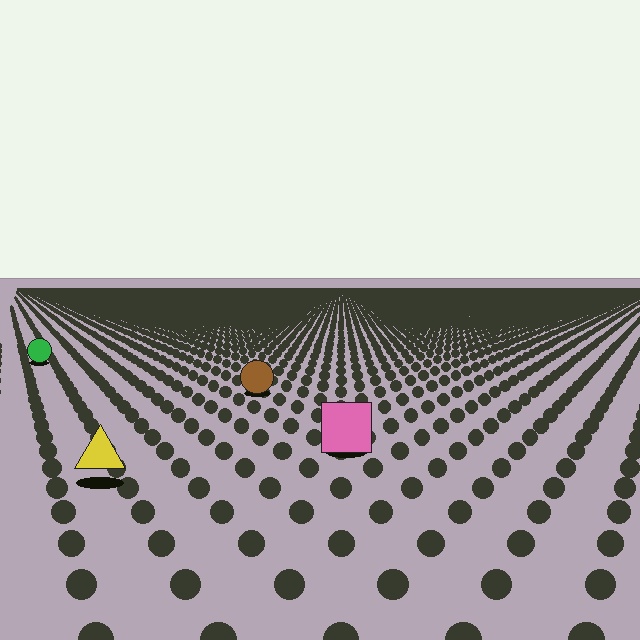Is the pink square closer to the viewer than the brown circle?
Yes. The pink square is closer — you can tell from the texture gradient: the ground texture is coarser near it.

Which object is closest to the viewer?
The yellow triangle is closest. The texture marks near it are larger and more spread out.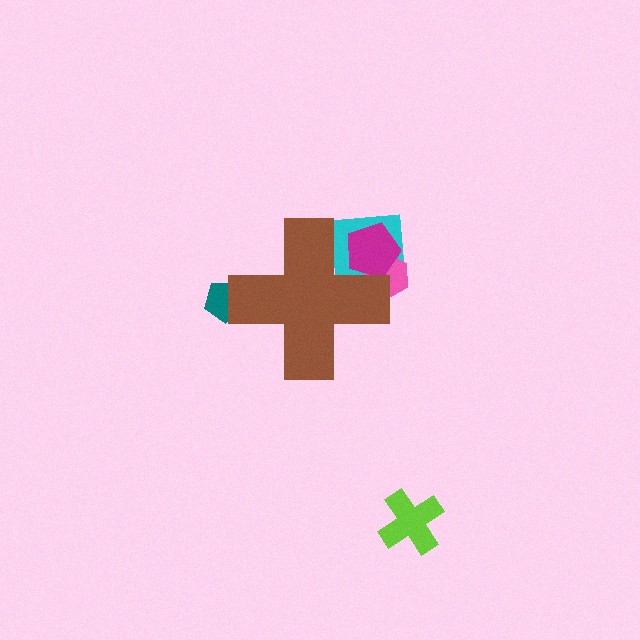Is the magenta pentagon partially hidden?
Yes, the magenta pentagon is partially hidden behind the brown cross.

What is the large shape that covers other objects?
A brown cross.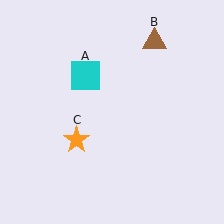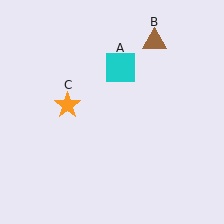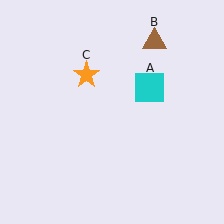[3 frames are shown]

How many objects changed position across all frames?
2 objects changed position: cyan square (object A), orange star (object C).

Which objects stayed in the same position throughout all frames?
Brown triangle (object B) remained stationary.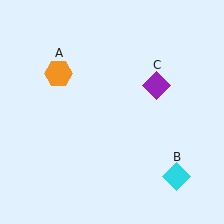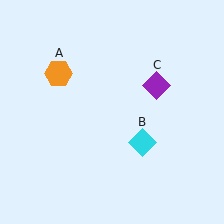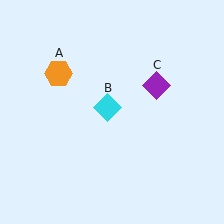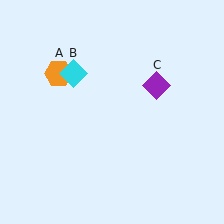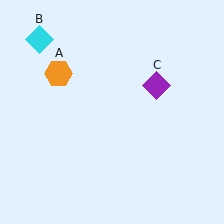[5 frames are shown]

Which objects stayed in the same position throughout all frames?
Orange hexagon (object A) and purple diamond (object C) remained stationary.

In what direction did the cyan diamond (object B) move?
The cyan diamond (object B) moved up and to the left.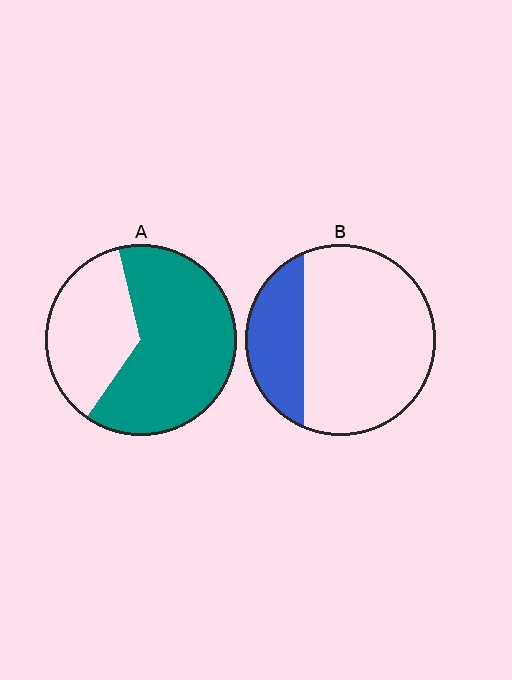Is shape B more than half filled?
No.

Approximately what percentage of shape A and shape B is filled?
A is approximately 65% and B is approximately 25%.